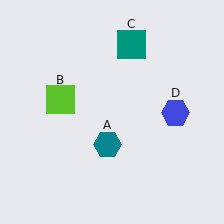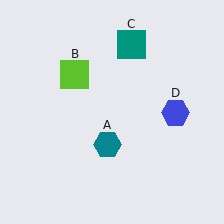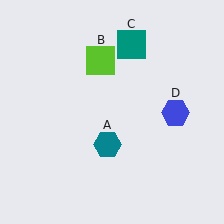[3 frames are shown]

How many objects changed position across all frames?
1 object changed position: lime square (object B).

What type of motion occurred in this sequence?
The lime square (object B) rotated clockwise around the center of the scene.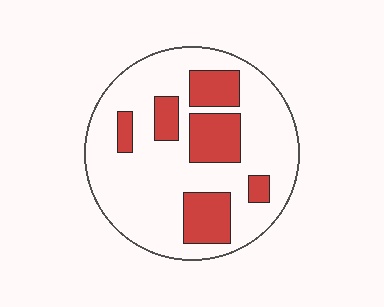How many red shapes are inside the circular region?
6.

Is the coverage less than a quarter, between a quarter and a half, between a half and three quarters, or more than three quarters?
Between a quarter and a half.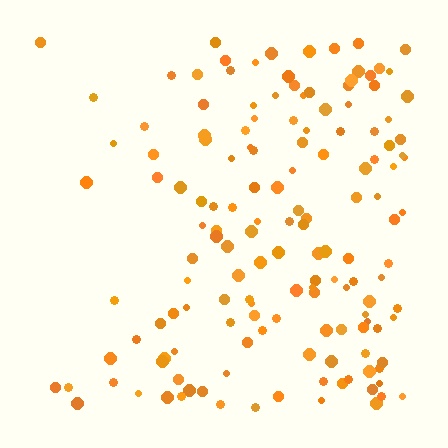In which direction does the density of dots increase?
From left to right, with the right side densest.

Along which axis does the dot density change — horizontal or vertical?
Horizontal.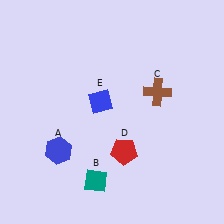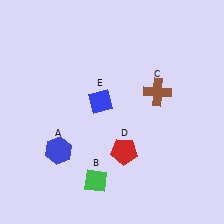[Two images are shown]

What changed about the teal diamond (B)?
In Image 1, B is teal. In Image 2, it changed to green.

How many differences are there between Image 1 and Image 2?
There is 1 difference between the two images.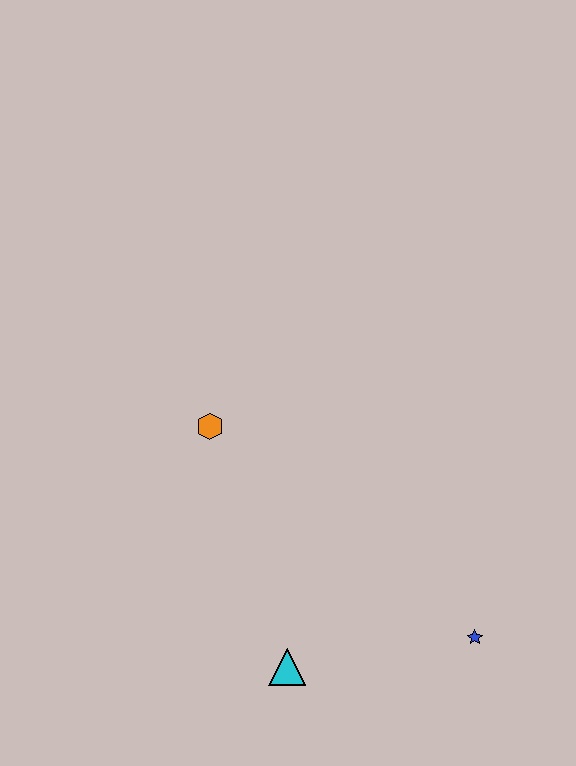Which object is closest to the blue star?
The cyan triangle is closest to the blue star.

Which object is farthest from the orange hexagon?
The blue star is farthest from the orange hexagon.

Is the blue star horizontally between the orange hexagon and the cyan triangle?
No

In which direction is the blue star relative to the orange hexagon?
The blue star is to the right of the orange hexagon.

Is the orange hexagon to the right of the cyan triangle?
No